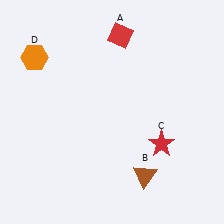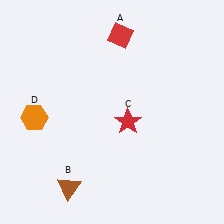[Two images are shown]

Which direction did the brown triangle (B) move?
The brown triangle (B) moved left.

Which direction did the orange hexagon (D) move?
The orange hexagon (D) moved down.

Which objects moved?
The objects that moved are: the brown triangle (B), the red star (C), the orange hexagon (D).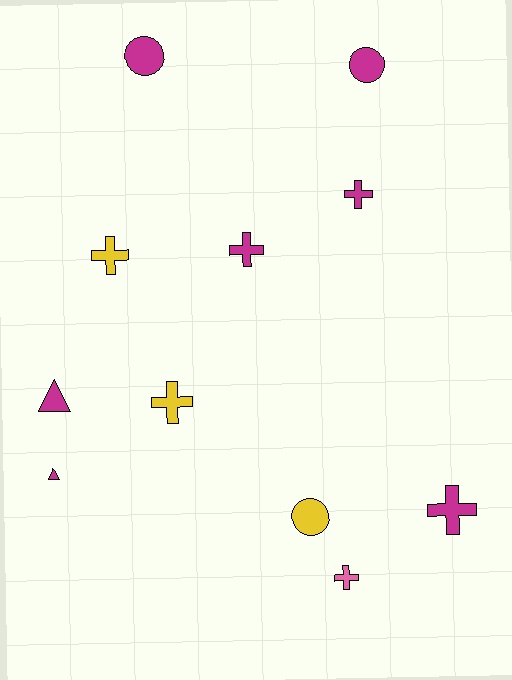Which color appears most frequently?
Magenta, with 7 objects.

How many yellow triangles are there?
There are no yellow triangles.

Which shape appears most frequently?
Cross, with 6 objects.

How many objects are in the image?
There are 11 objects.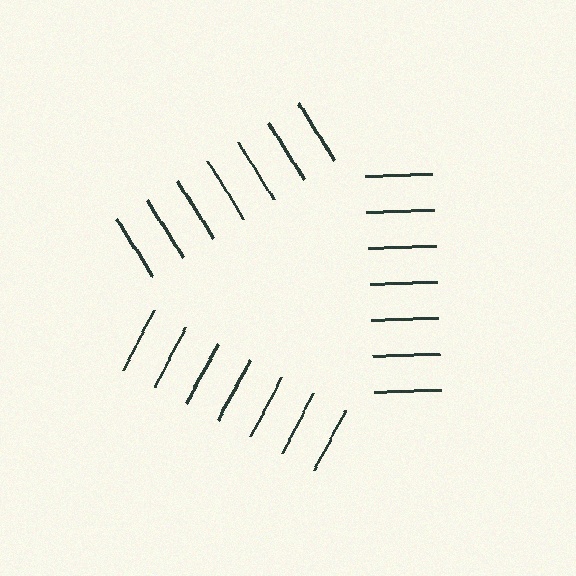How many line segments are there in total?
21 — 7 along each of the 3 edges.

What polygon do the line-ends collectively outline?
An illusory triangle — the line segments terminate on its edges but no continuous stroke is drawn.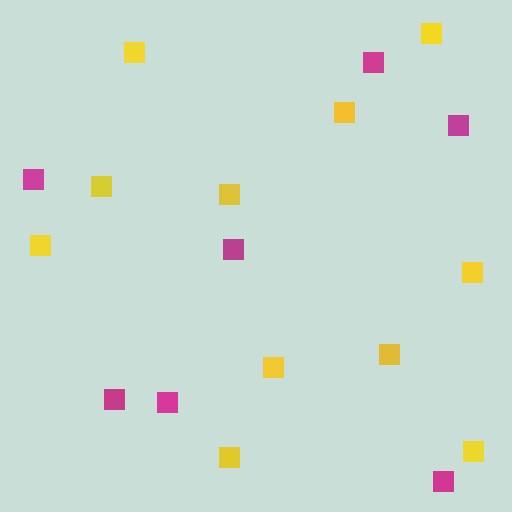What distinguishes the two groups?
There are 2 groups: one group of yellow squares (11) and one group of magenta squares (7).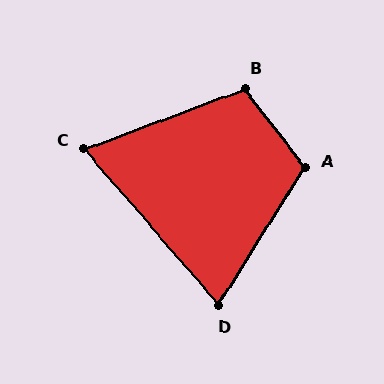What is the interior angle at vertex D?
Approximately 73 degrees (acute).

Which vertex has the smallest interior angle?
C, at approximately 70 degrees.